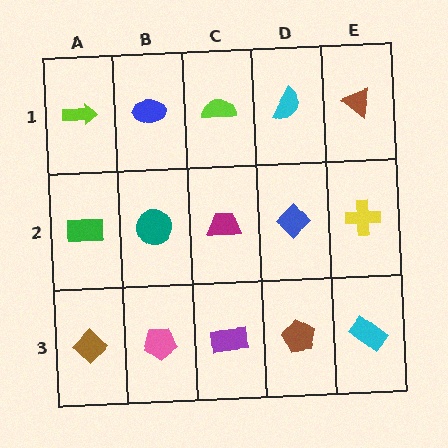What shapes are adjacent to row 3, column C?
A magenta trapezoid (row 2, column C), a pink pentagon (row 3, column B), a brown pentagon (row 3, column D).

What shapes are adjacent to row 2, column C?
A lime semicircle (row 1, column C), a purple rectangle (row 3, column C), a teal circle (row 2, column B), a blue diamond (row 2, column D).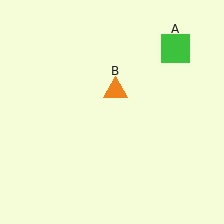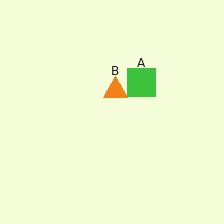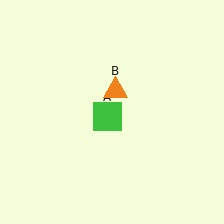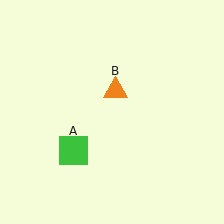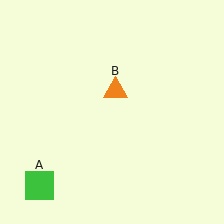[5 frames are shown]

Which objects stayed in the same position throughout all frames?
Orange triangle (object B) remained stationary.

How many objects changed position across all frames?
1 object changed position: green square (object A).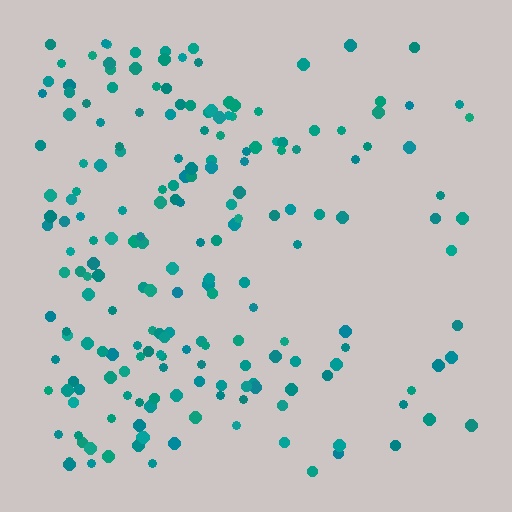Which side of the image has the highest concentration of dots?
The left.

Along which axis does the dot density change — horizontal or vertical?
Horizontal.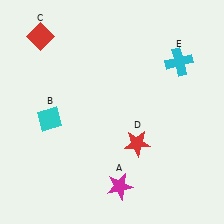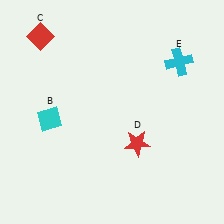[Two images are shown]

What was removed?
The magenta star (A) was removed in Image 2.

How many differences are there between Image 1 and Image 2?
There is 1 difference between the two images.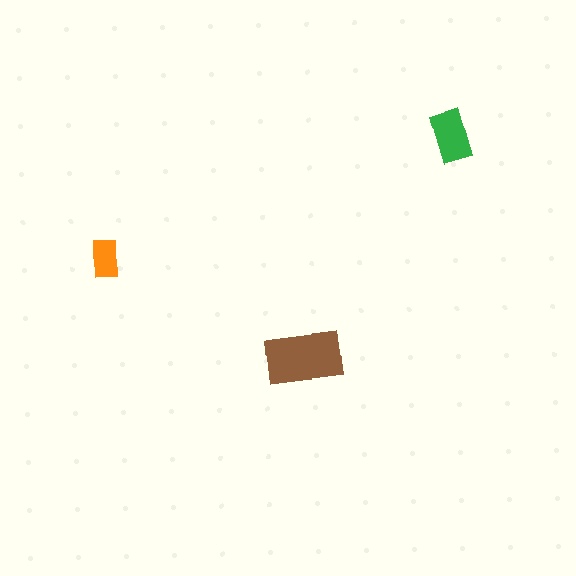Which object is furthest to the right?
The green rectangle is rightmost.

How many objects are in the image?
There are 3 objects in the image.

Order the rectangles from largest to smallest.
the brown one, the green one, the orange one.